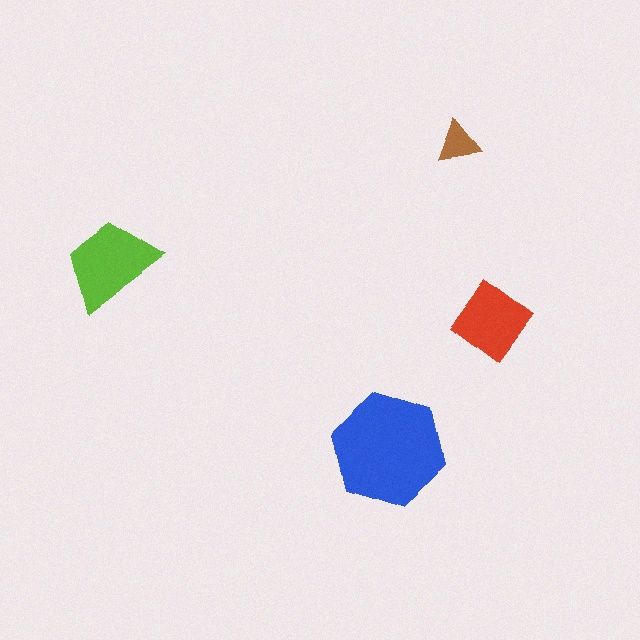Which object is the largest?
The blue hexagon.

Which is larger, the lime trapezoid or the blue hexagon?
The blue hexagon.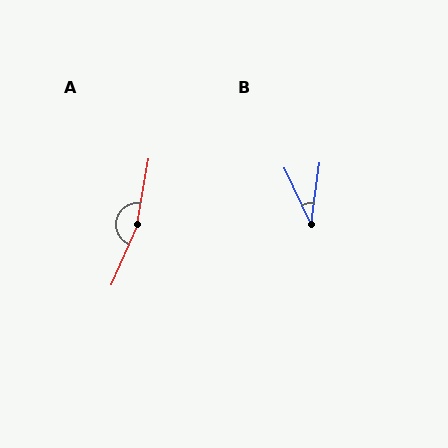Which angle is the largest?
A, at approximately 166 degrees.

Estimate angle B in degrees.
Approximately 34 degrees.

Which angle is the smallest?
B, at approximately 34 degrees.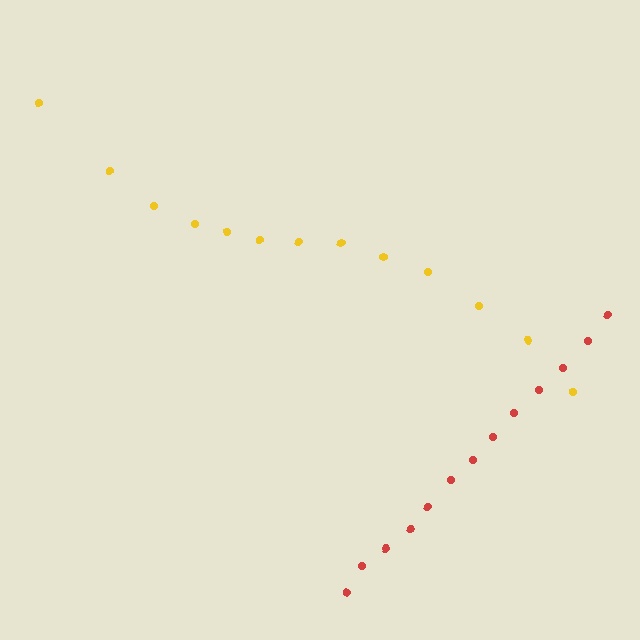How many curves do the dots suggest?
There are 2 distinct paths.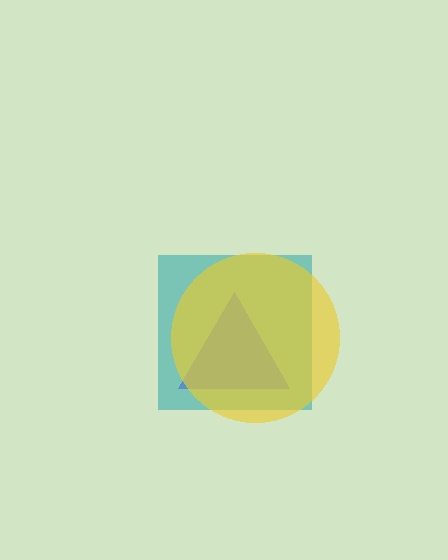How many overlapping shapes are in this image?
There are 3 overlapping shapes in the image.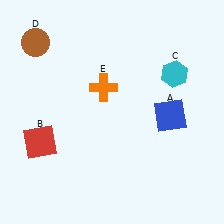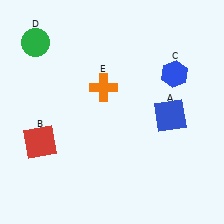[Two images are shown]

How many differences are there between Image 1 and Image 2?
There are 2 differences between the two images.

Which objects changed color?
C changed from cyan to blue. D changed from brown to green.